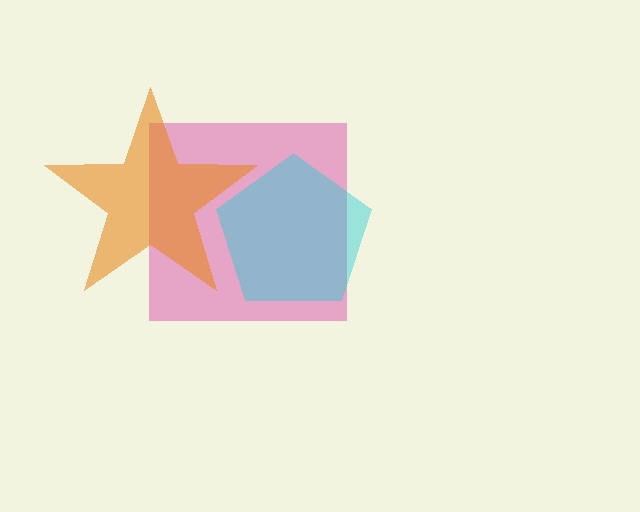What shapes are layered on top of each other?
The layered shapes are: a pink square, a cyan pentagon, an orange star.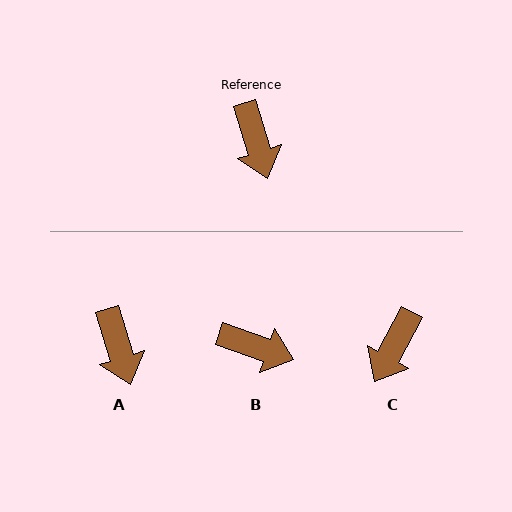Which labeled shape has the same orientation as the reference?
A.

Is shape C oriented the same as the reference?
No, it is off by about 45 degrees.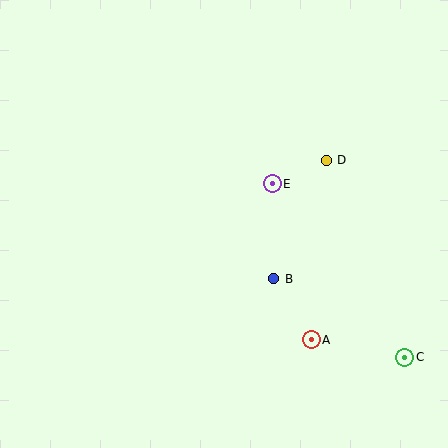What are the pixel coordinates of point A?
Point A is at (311, 340).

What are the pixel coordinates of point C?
Point C is at (405, 358).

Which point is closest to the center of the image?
Point E at (272, 184) is closest to the center.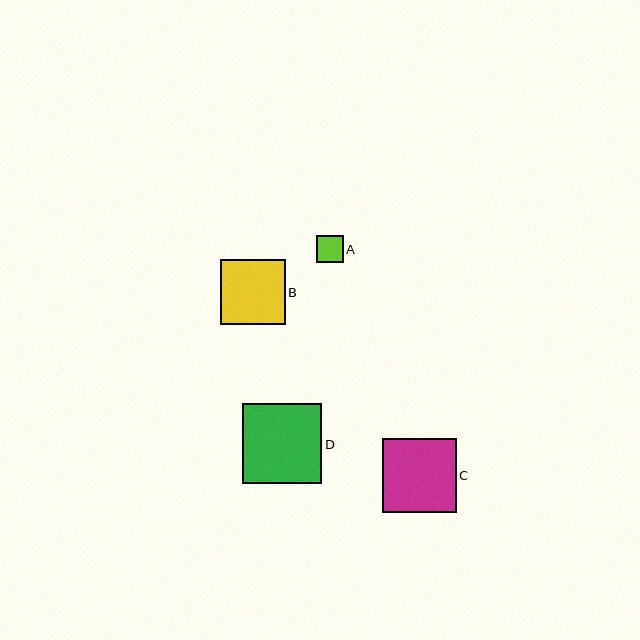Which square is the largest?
Square D is the largest with a size of approximately 80 pixels.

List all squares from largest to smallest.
From largest to smallest: D, C, B, A.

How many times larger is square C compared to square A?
Square C is approximately 2.7 times the size of square A.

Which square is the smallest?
Square A is the smallest with a size of approximately 27 pixels.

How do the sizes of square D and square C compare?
Square D and square C are approximately the same size.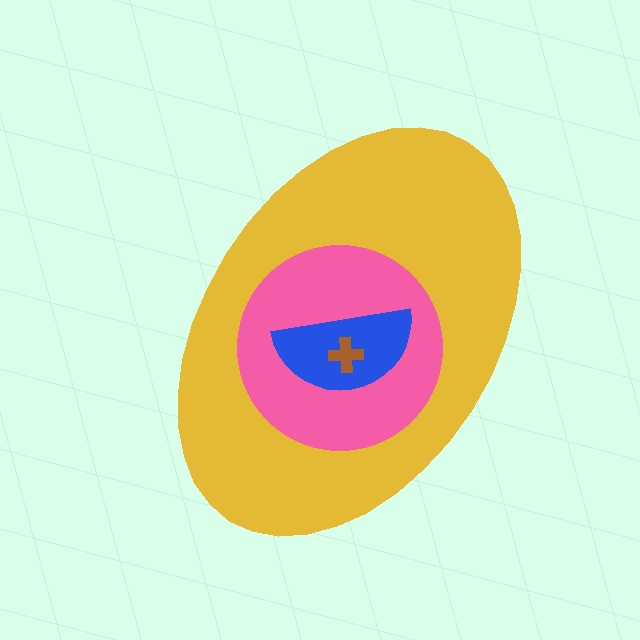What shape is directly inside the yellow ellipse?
The pink circle.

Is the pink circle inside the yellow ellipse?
Yes.